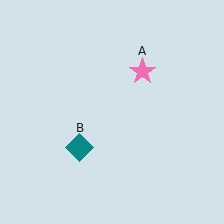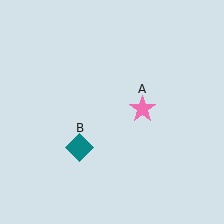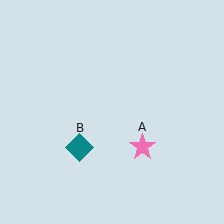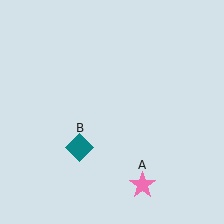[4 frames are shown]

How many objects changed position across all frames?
1 object changed position: pink star (object A).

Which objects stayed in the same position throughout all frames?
Teal diamond (object B) remained stationary.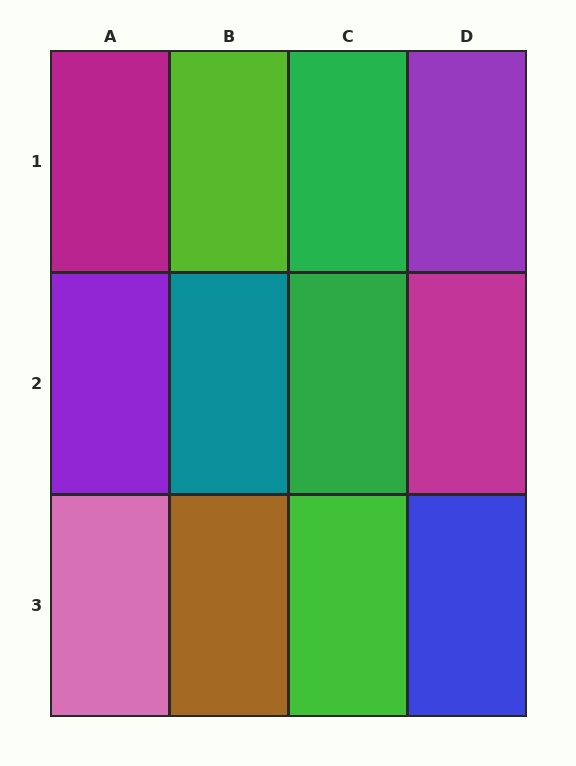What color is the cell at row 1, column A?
Magenta.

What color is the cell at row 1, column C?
Green.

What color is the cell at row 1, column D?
Purple.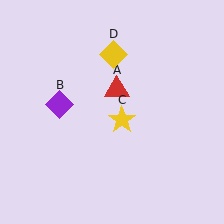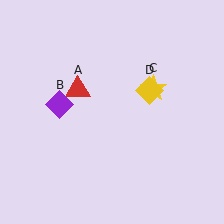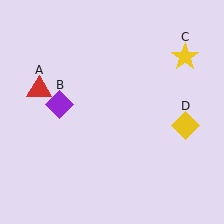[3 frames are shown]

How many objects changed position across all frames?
3 objects changed position: red triangle (object A), yellow star (object C), yellow diamond (object D).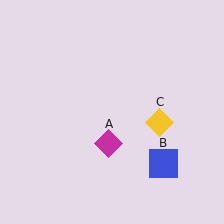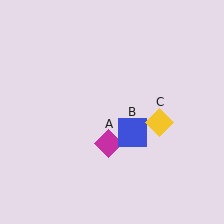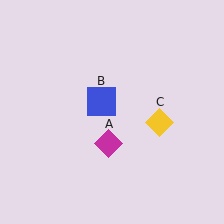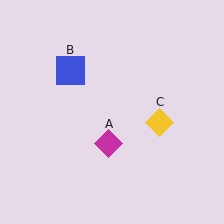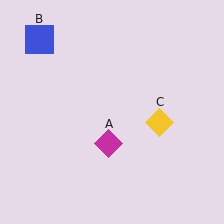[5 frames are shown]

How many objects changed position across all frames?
1 object changed position: blue square (object B).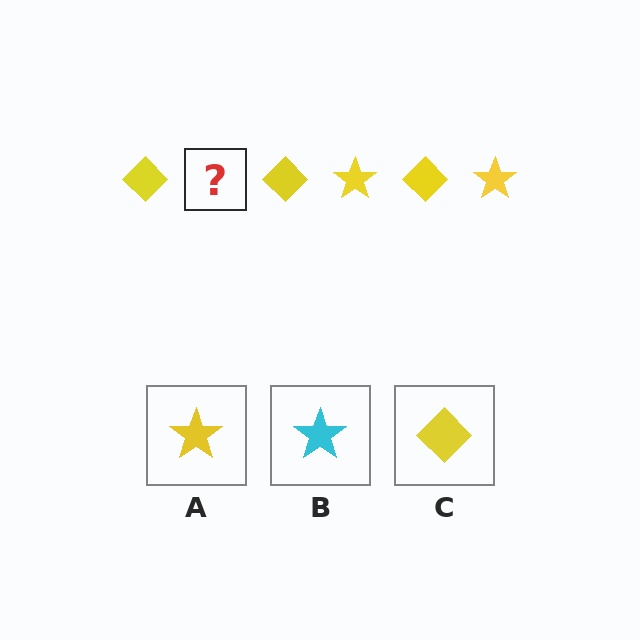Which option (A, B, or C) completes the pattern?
A.